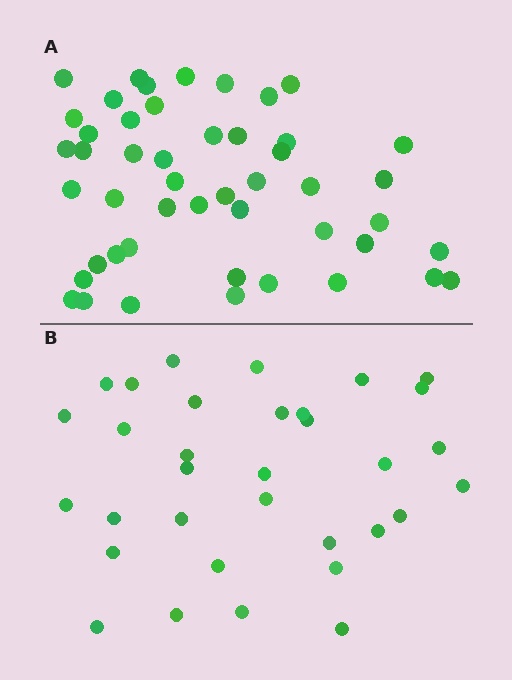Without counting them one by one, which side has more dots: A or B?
Region A (the top region) has more dots.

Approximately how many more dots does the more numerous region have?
Region A has approximately 15 more dots than region B.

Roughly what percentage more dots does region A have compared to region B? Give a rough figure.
About 45% more.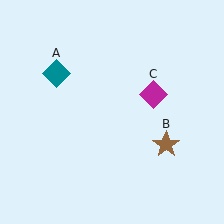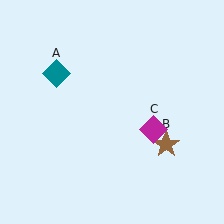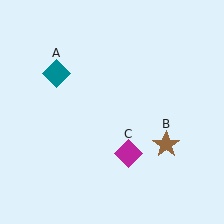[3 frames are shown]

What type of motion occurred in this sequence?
The magenta diamond (object C) rotated clockwise around the center of the scene.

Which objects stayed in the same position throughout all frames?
Teal diamond (object A) and brown star (object B) remained stationary.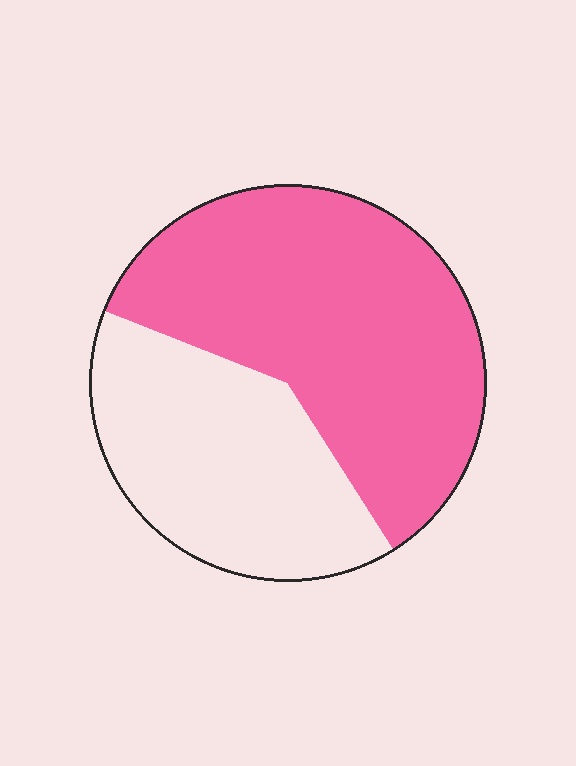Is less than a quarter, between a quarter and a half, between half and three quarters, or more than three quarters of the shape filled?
Between half and three quarters.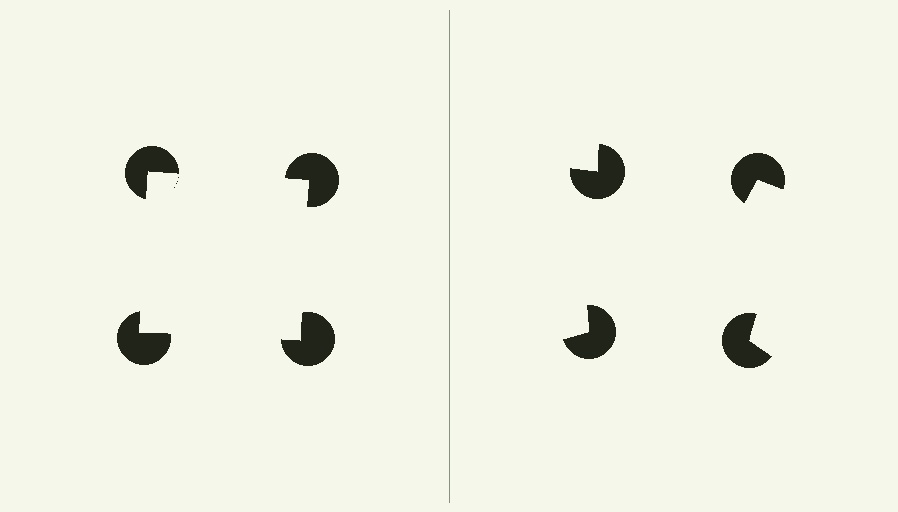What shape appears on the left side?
An illusory square.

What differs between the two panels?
The pac-man discs are positioned identically on both sides; only the wedge orientations differ. On the left they align to a square; on the right they are misaligned.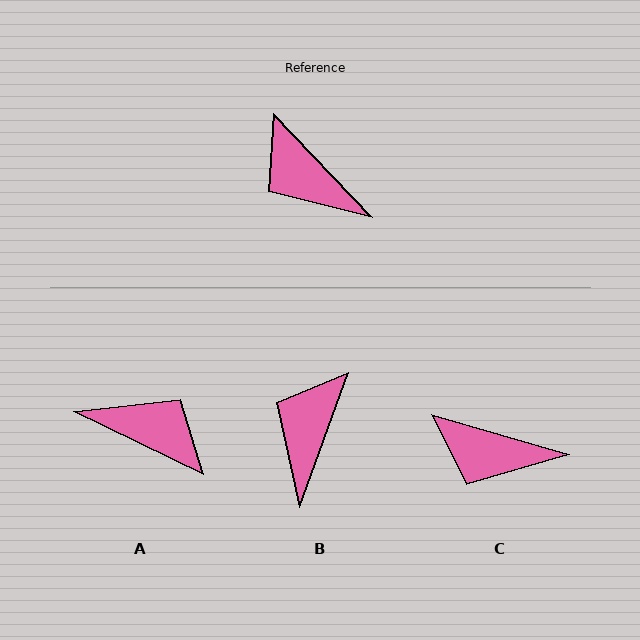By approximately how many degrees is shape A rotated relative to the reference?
Approximately 159 degrees clockwise.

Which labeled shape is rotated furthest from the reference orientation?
A, about 159 degrees away.